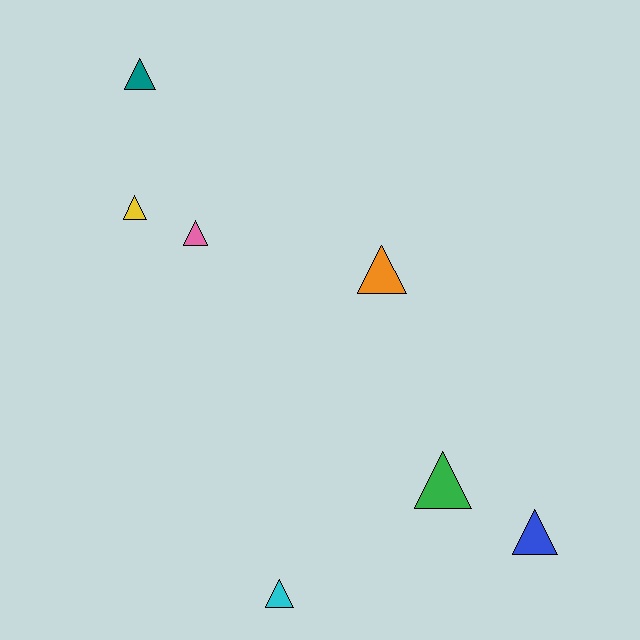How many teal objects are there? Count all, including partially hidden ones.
There is 1 teal object.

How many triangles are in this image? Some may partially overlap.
There are 7 triangles.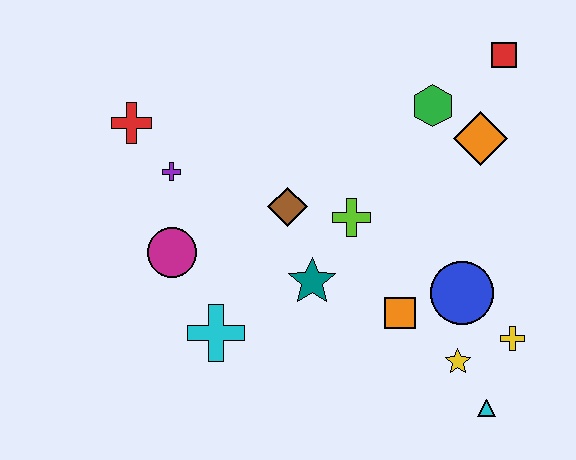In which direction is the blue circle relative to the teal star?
The blue circle is to the right of the teal star.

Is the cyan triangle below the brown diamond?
Yes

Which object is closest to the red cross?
The purple cross is closest to the red cross.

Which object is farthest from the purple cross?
The cyan triangle is farthest from the purple cross.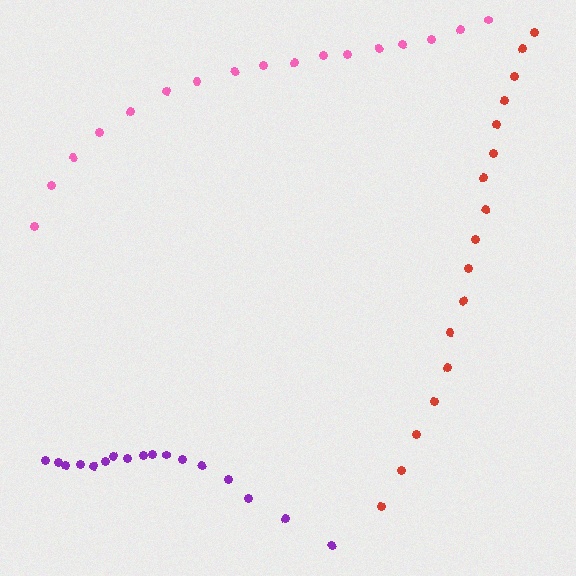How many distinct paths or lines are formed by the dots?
There are 3 distinct paths.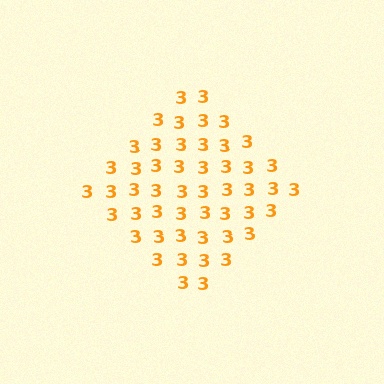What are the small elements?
The small elements are digit 3's.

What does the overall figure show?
The overall figure shows a diamond.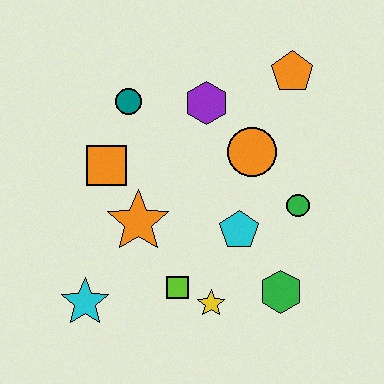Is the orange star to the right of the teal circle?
Yes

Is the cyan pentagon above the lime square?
Yes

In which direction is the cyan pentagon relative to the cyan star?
The cyan pentagon is to the right of the cyan star.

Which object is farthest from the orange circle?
The cyan star is farthest from the orange circle.